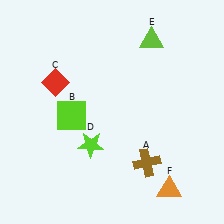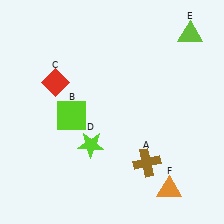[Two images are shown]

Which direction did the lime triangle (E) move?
The lime triangle (E) moved right.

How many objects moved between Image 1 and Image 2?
1 object moved between the two images.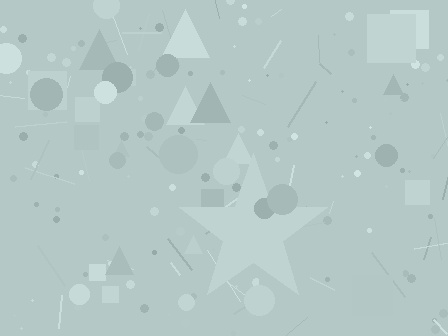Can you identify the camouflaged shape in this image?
The camouflaged shape is a star.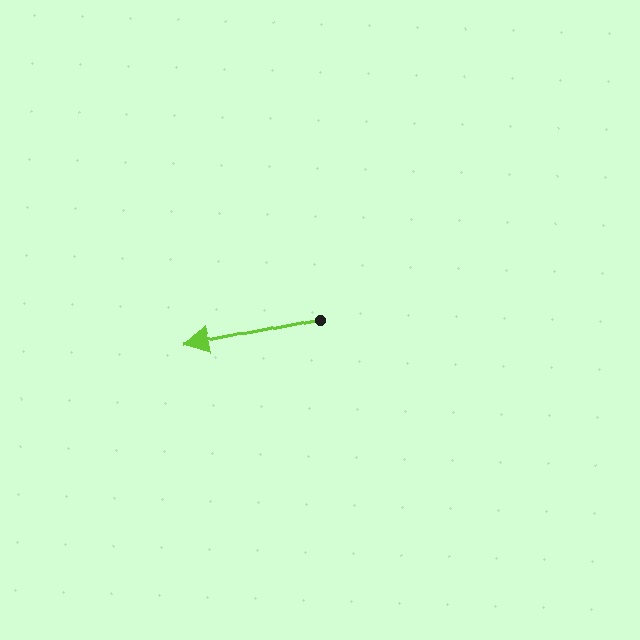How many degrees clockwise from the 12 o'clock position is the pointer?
Approximately 258 degrees.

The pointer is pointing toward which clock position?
Roughly 9 o'clock.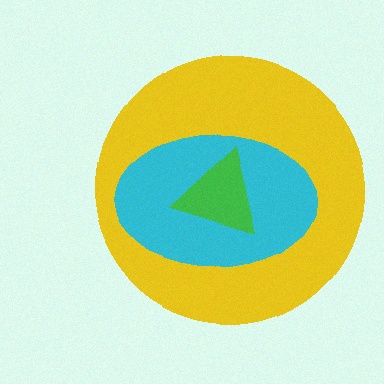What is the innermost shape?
The green triangle.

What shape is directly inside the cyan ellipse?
The green triangle.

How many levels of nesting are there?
3.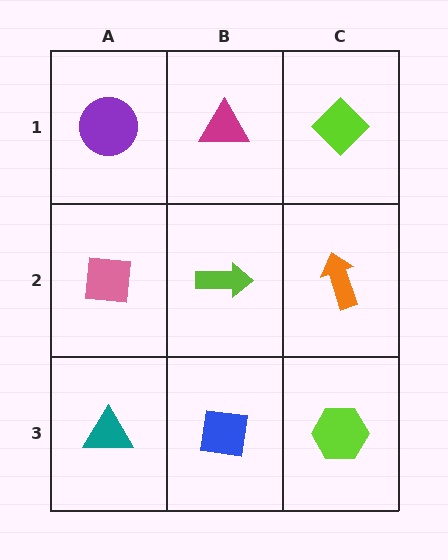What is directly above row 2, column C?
A lime diamond.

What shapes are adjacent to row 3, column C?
An orange arrow (row 2, column C), a blue square (row 3, column B).